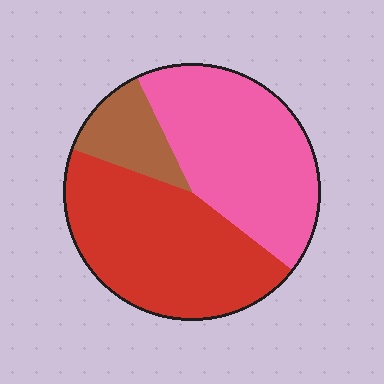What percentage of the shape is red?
Red takes up between a third and a half of the shape.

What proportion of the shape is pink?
Pink covers around 45% of the shape.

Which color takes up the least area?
Brown, at roughly 10%.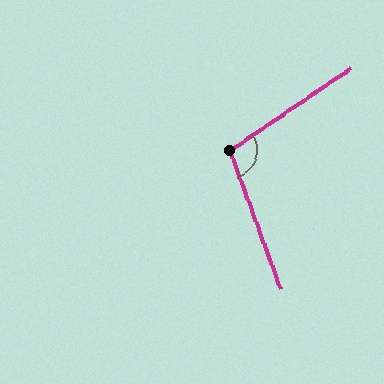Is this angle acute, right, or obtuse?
It is obtuse.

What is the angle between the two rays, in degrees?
Approximately 104 degrees.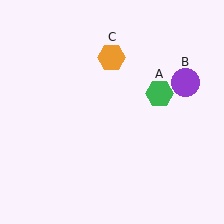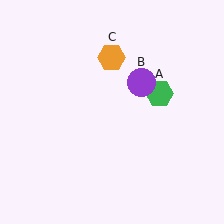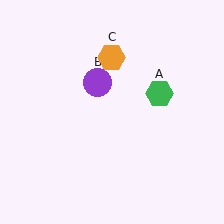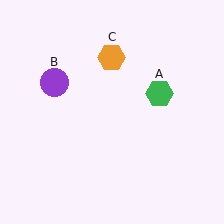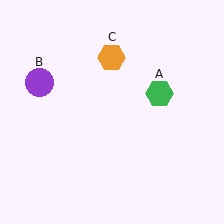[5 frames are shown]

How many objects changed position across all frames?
1 object changed position: purple circle (object B).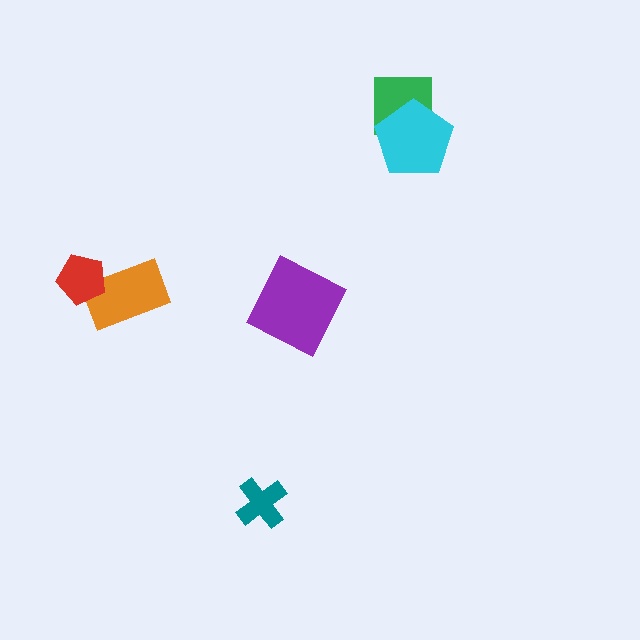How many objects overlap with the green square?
1 object overlaps with the green square.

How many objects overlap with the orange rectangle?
1 object overlaps with the orange rectangle.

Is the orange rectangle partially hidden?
Yes, it is partially covered by another shape.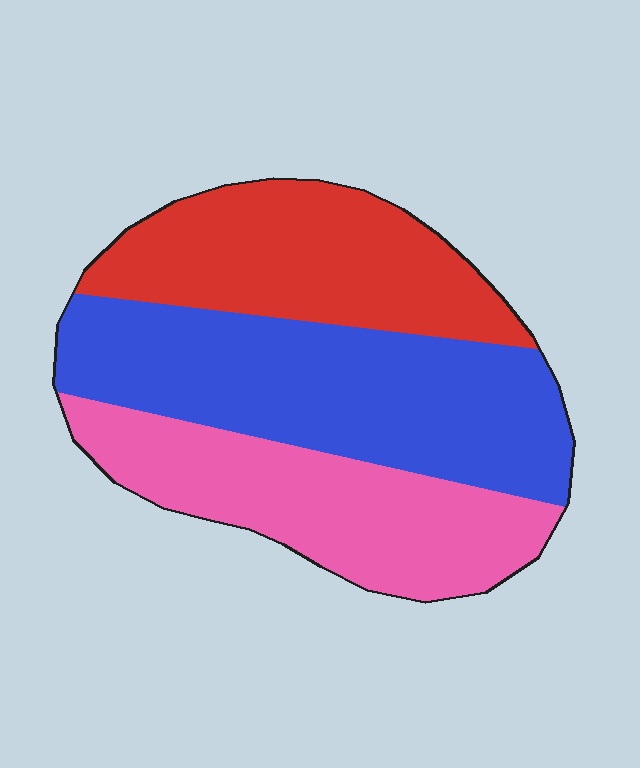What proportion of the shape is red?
Red covers around 30% of the shape.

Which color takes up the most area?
Blue, at roughly 40%.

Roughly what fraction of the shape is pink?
Pink takes up about one third (1/3) of the shape.